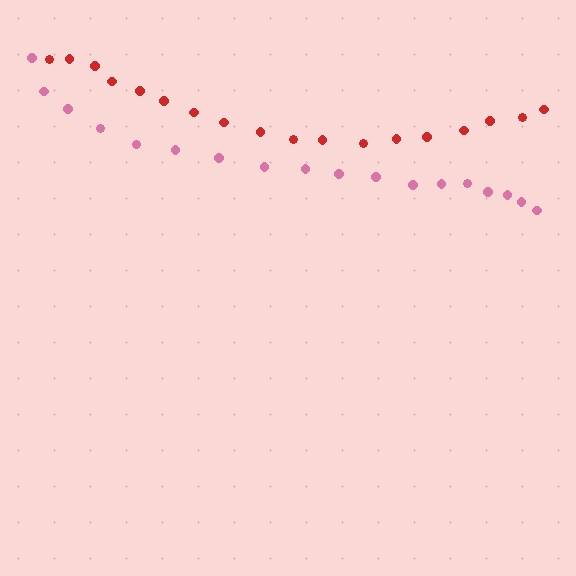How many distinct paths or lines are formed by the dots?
There are 2 distinct paths.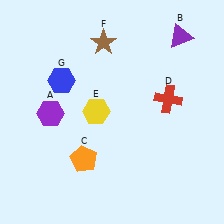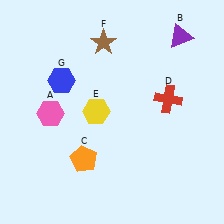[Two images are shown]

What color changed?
The hexagon (A) changed from purple in Image 1 to pink in Image 2.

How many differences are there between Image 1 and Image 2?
There is 1 difference between the two images.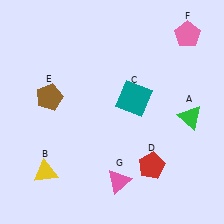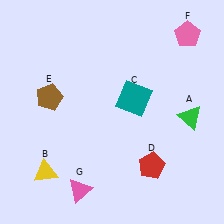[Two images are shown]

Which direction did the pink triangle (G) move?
The pink triangle (G) moved left.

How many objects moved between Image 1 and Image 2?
1 object moved between the two images.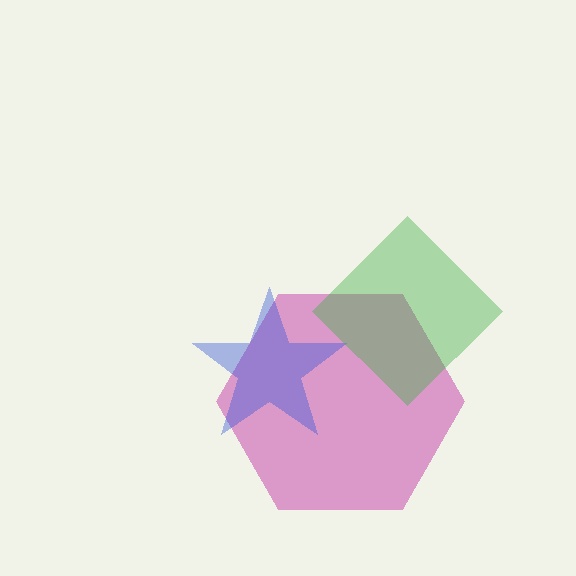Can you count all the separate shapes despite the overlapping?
Yes, there are 3 separate shapes.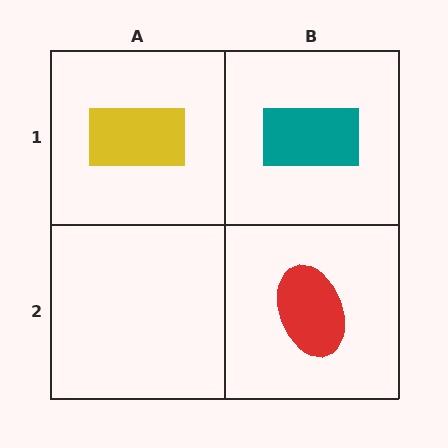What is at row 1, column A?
A yellow rectangle.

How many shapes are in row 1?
2 shapes.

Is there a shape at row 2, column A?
No, that cell is empty.